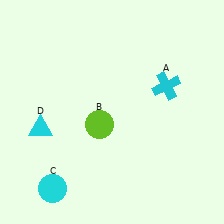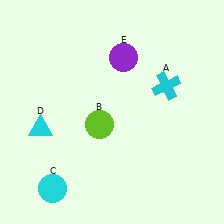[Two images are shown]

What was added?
A purple circle (E) was added in Image 2.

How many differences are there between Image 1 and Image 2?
There is 1 difference between the two images.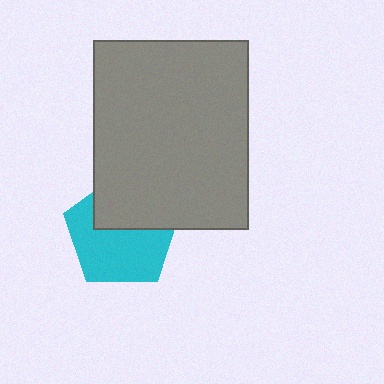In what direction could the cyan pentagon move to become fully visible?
The cyan pentagon could move down. That would shift it out from behind the gray rectangle entirely.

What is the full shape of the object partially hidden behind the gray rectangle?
The partially hidden object is a cyan pentagon.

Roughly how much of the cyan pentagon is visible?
About half of it is visible (roughly 61%).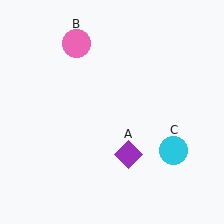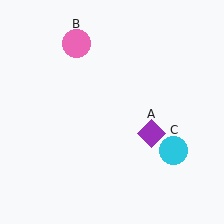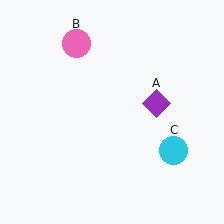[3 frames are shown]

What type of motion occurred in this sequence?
The purple diamond (object A) rotated counterclockwise around the center of the scene.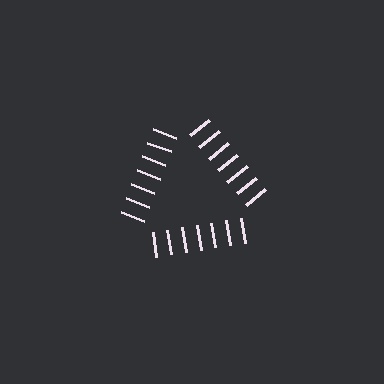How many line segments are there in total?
21 — 7 along each of the 3 edges.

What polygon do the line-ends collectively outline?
An illusory triangle — the line segments terminate on its edges but no continuous stroke is drawn.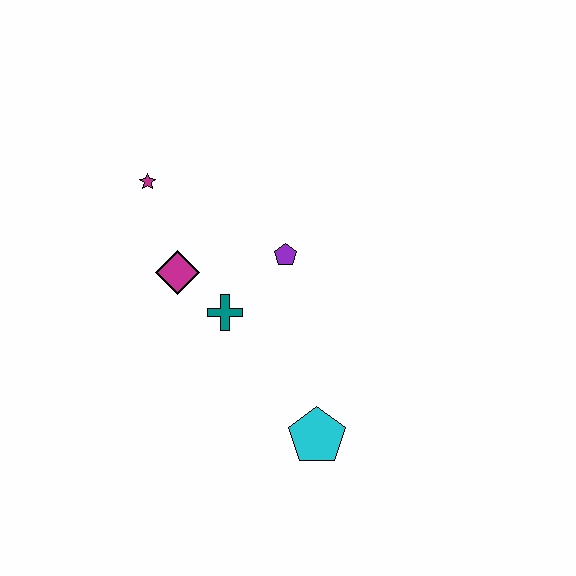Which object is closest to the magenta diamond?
The teal cross is closest to the magenta diamond.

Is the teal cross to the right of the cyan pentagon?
No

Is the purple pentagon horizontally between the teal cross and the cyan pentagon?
Yes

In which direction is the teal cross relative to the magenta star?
The teal cross is below the magenta star.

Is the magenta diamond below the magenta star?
Yes